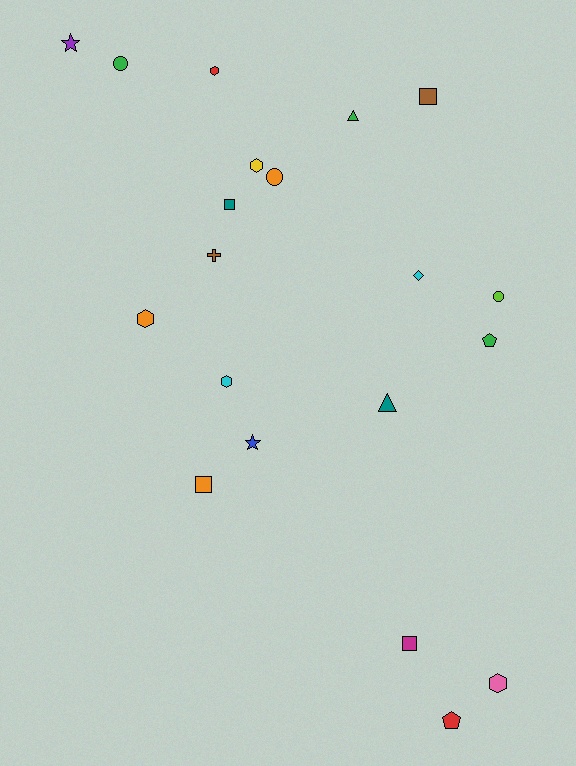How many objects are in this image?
There are 20 objects.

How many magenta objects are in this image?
There is 1 magenta object.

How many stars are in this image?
There are 2 stars.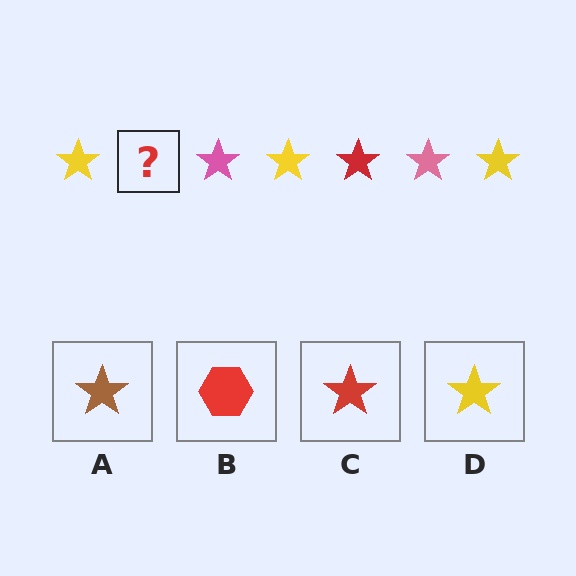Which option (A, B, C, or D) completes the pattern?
C.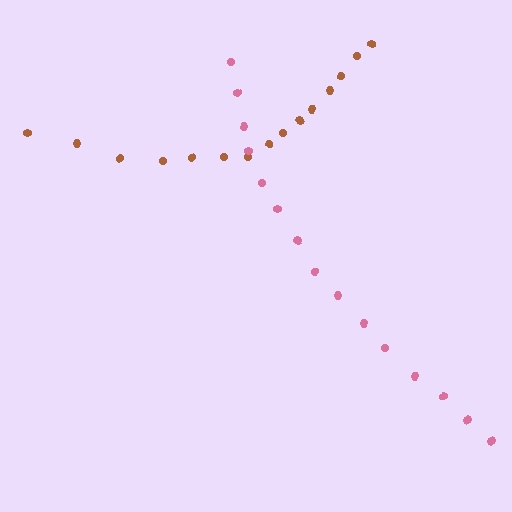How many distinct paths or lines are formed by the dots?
There are 2 distinct paths.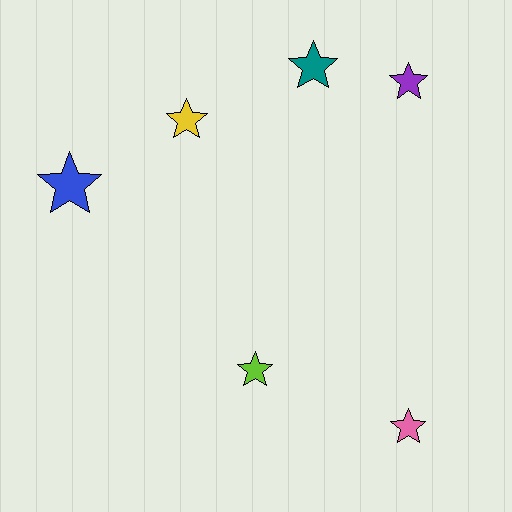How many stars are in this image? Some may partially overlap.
There are 6 stars.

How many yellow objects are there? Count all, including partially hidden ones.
There is 1 yellow object.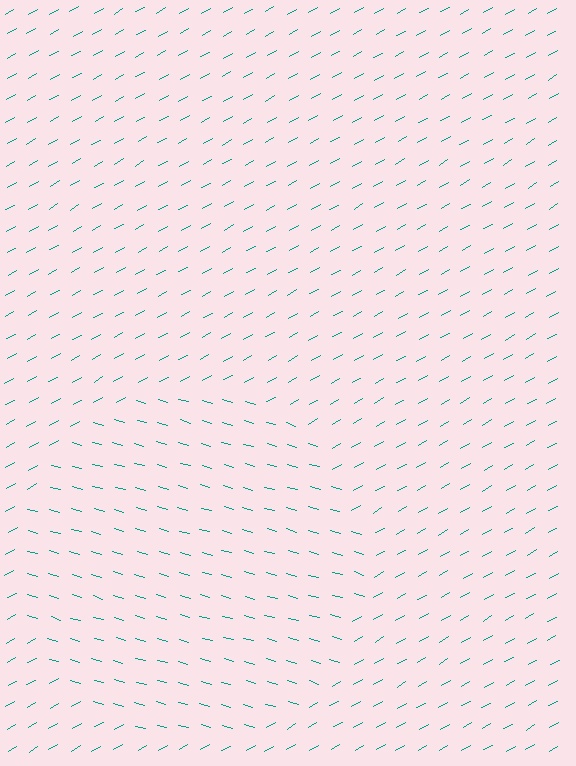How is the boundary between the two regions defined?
The boundary is defined purely by a change in line orientation (approximately 45 degrees difference). All lines are the same color and thickness.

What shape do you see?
I see a circle.